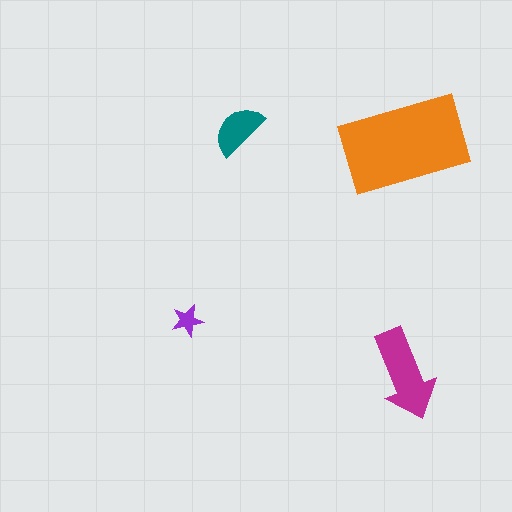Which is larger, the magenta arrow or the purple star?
The magenta arrow.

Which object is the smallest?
The purple star.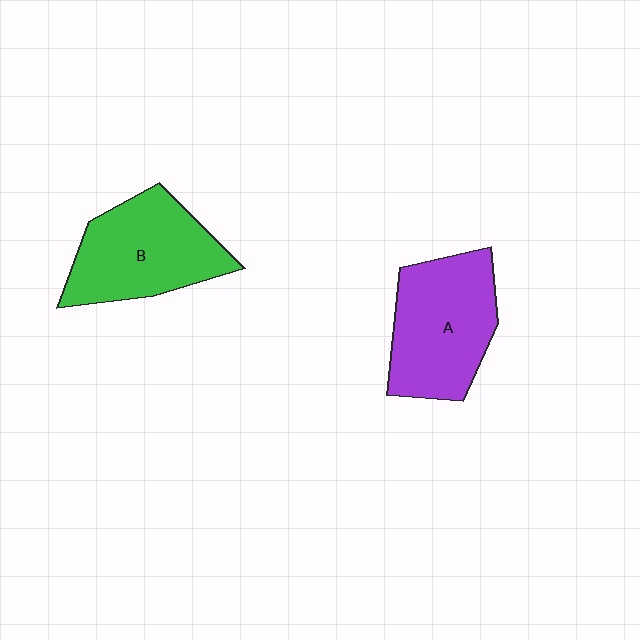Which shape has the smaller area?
Shape B (green).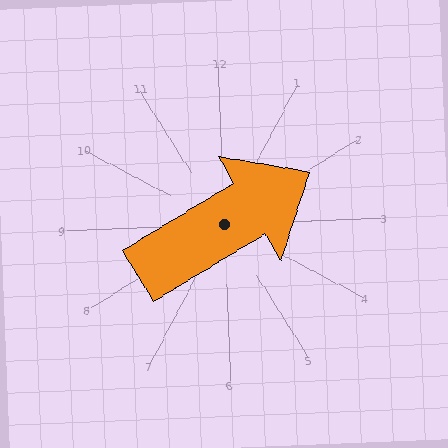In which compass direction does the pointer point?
Northeast.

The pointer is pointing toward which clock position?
Roughly 2 o'clock.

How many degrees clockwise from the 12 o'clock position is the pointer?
Approximately 61 degrees.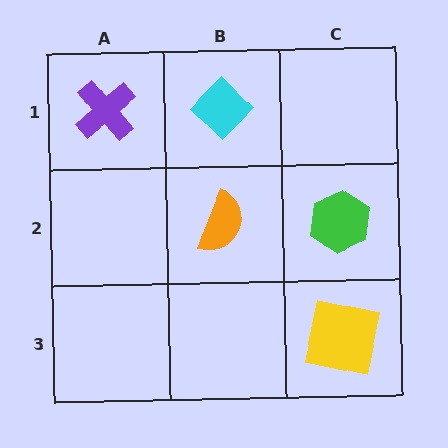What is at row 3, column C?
A yellow square.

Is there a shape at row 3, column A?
No, that cell is empty.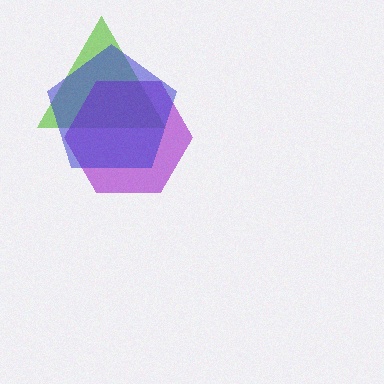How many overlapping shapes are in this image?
There are 3 overlapping shapes in the image.